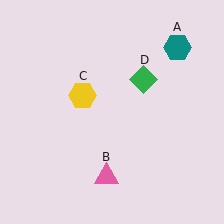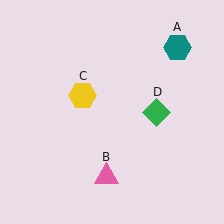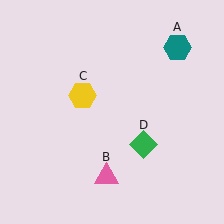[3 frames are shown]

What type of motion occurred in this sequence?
The green diamond (object D) rotated clockwise around the center of the scene.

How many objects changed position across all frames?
1 object changed position: green diamond (object D).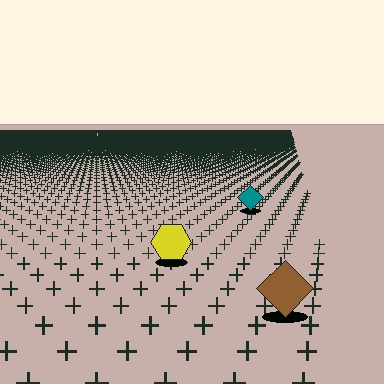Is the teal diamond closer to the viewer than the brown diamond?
No. The brown diamond is closer — you can tell from the texture gradient: the ground texture is coarser near it.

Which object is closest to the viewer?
The brown diamond is closest. The texture marks near it are larger and more spread out.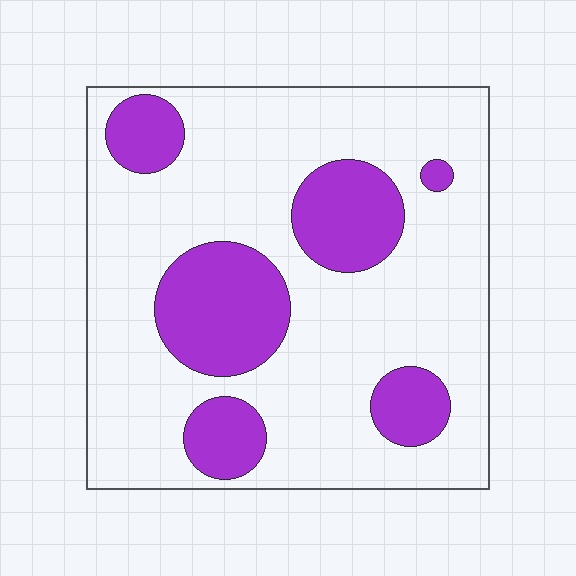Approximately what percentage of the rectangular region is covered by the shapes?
Approximately 25%.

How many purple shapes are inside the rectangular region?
6.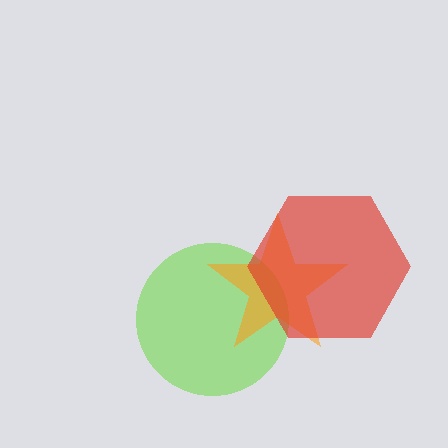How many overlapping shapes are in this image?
There are 3 overlapping shapes in the image.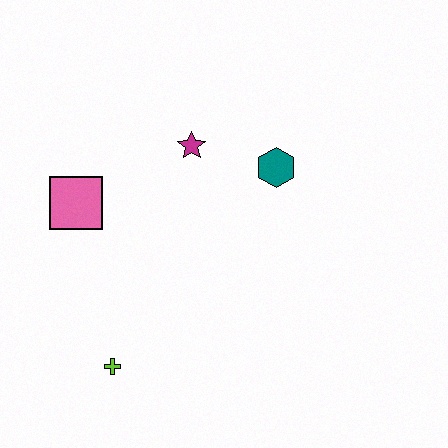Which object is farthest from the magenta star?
The lime cross is farthest from the magenta star.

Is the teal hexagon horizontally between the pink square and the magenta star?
No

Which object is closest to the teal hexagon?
The magenta star is closest to the teal hexagon.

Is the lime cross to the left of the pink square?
No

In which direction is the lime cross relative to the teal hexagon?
The lime cross is below the teal hexagon.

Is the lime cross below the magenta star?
Yes